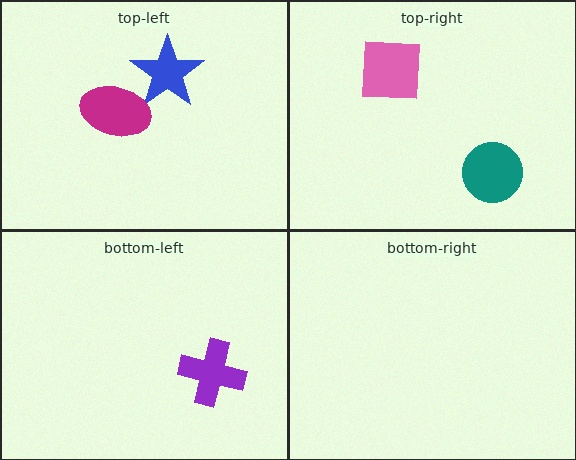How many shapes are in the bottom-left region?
1.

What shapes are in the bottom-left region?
The purple cross.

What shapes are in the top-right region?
The pink square, the teal circle.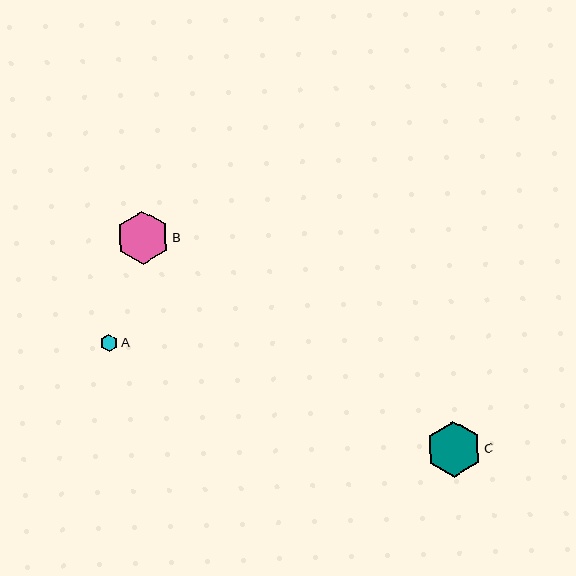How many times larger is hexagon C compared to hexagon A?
Hexagon C is approximately 3.2 times the size of hexagon A.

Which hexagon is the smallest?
Hexagon A is the smallest with a size of approximately 17 pixels.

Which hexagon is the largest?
Hexagon C is the largest with a size of approximately 56 pixels.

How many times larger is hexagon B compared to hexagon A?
Hexagon B is approximately 3.0 times the size of hexagon A.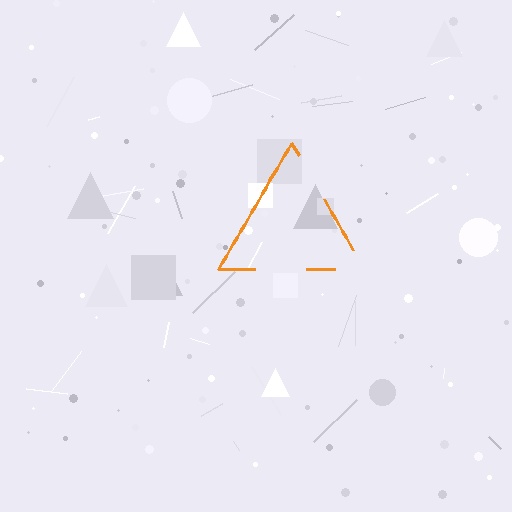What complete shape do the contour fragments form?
The contour fragments form a triangle.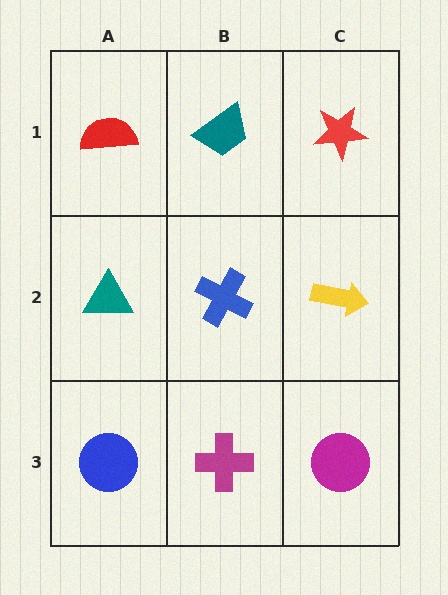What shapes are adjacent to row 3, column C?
A yellow arrow (row 2, column C), a magenta cross (row 3, column B).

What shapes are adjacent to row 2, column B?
A teal trapezoid (row 1, column B), a magenta cross (row 3, column B), a teal triangle (row 2, column A), a yellow arrow (row 2, column C).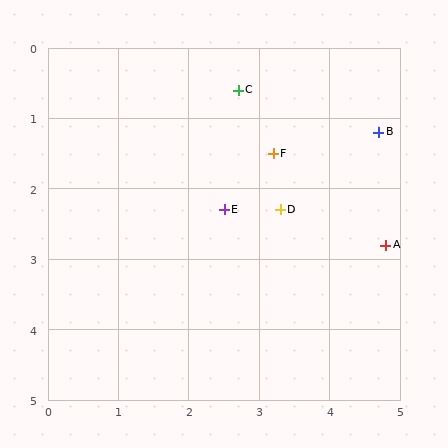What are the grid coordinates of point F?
Point F is at approximately (3.2, 1.5).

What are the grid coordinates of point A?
Point A is at approximately (4.8, 2.8).